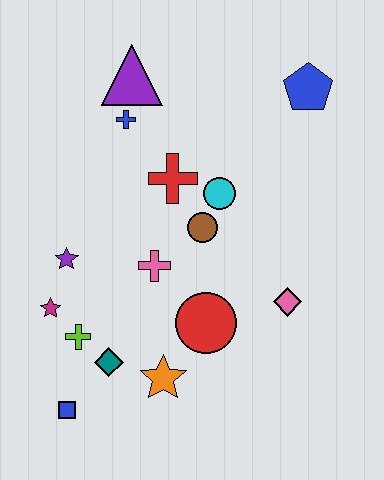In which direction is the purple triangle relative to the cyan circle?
The purple triangle is above the cyan circle.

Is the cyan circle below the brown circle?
No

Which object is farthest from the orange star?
The blue pentagon is farthest from the orange star.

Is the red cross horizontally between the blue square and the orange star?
No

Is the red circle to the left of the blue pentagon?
Yes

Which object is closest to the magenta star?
The lime cross is closest to the magenta star.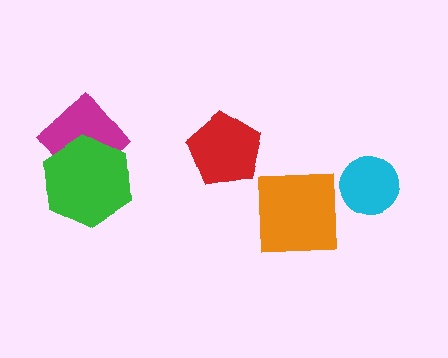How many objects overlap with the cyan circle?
0 objects overlap with the cyan circle.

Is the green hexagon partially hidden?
No, no other shape covers it.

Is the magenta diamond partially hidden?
Yes, it is partially covered by another shape.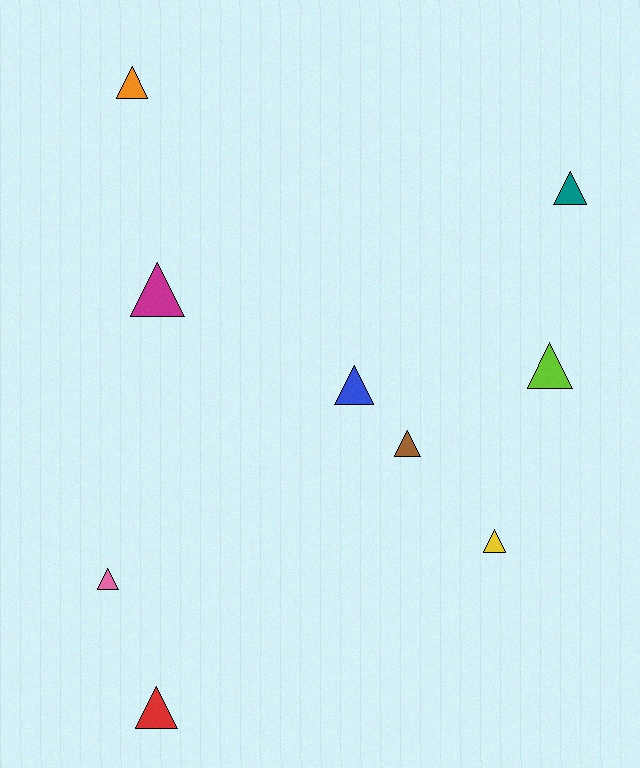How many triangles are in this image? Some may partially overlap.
There are 9 triangles.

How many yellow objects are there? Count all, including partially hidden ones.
There is 1 yellow object.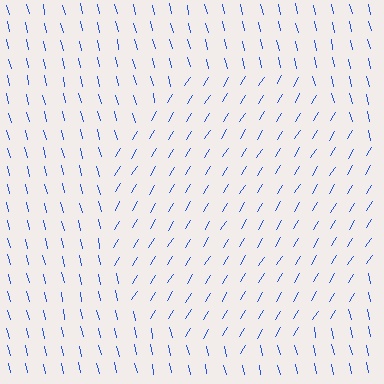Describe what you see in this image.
The image is filled with small blue line segments. A circle region in the image has lines oriented differently from the surrounding lines, creating a visible texture boundary.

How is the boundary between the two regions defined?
The boundary is defined purely by a change in line orientation (approximately 45 degrees difference). All lines are the same color and thickness.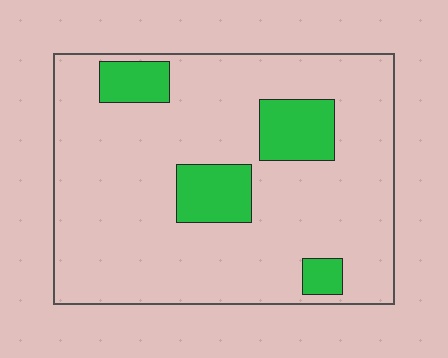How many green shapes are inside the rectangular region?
4.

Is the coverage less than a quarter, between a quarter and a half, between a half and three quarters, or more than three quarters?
Less than a quarter.